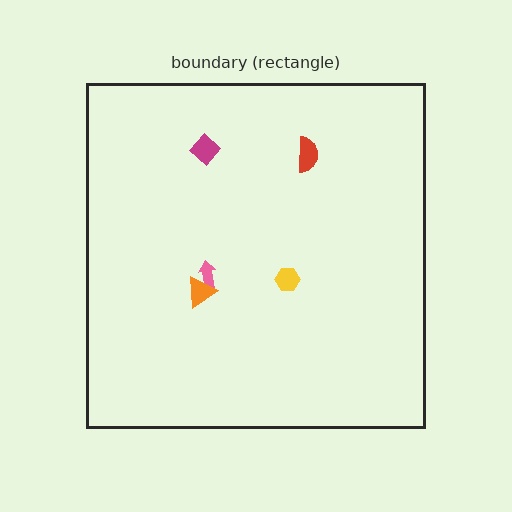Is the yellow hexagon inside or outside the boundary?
Inside.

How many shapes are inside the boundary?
5 inside, 0 outside.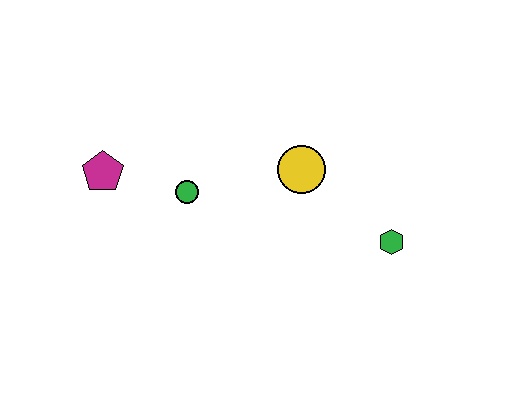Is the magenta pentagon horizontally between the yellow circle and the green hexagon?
No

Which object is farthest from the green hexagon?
The magenta pentagon is farthest from the green hexagon.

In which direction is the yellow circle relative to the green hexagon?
The yellow circle is to the left of the green hexagon.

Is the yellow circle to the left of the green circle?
No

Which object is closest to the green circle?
The magenta pentagon is closest to the green circle.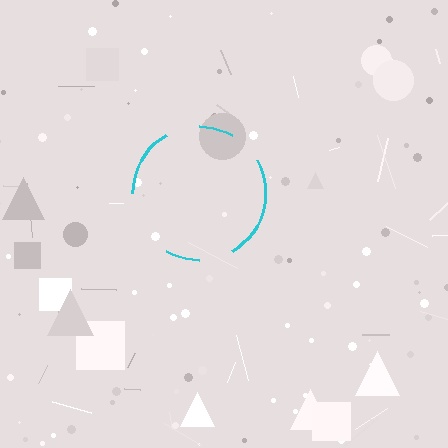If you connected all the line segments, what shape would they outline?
They would outline a circle.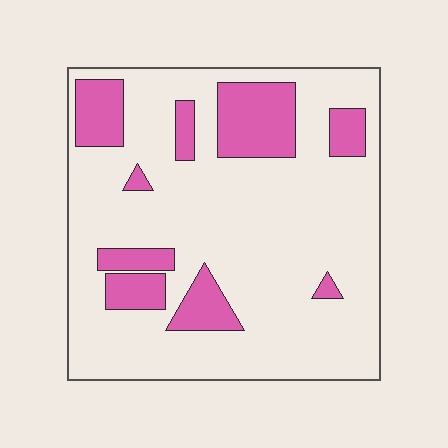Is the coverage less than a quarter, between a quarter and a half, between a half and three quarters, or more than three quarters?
Less than a quarter.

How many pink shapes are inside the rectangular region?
9.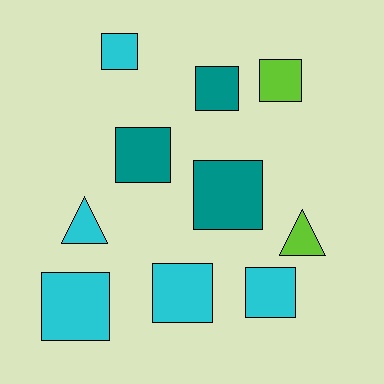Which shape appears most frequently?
Square, with 8 objects.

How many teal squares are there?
There are 3 teal squares.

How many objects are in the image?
There are 10 objects.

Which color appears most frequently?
Cyan, with 5 objects.